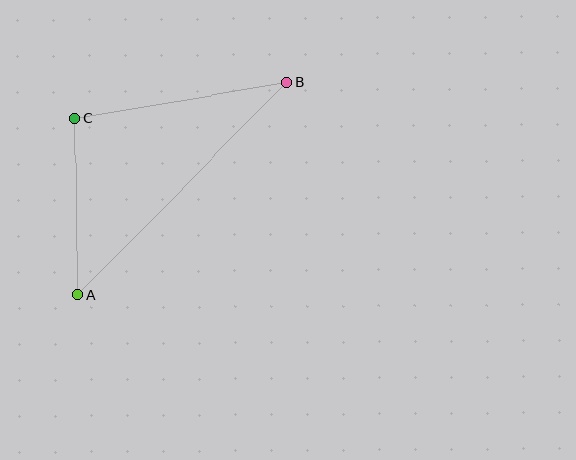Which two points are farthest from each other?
Points A and B are farthest from each other.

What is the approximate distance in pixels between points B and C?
The distance between B and C is approximately 215 pixels.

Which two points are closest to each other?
Points A and C are closest to each other.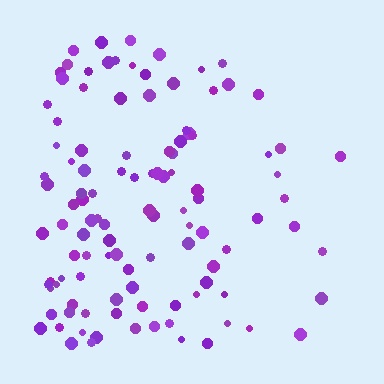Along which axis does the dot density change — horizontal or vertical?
Horizontal.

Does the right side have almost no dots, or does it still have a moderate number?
Still a moderate number, just noticeably fewer than the left.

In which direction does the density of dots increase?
From right to left, with the left side densest.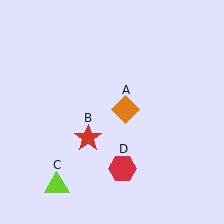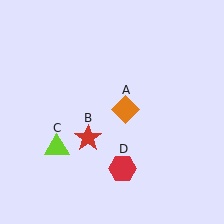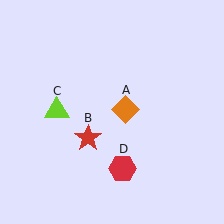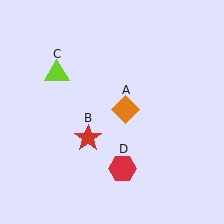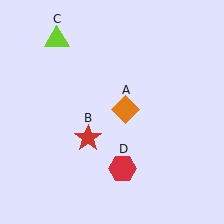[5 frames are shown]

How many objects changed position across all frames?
1 object changed position: lime triangle (object C).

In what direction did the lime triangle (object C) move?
The lime triangle (object C) moved up.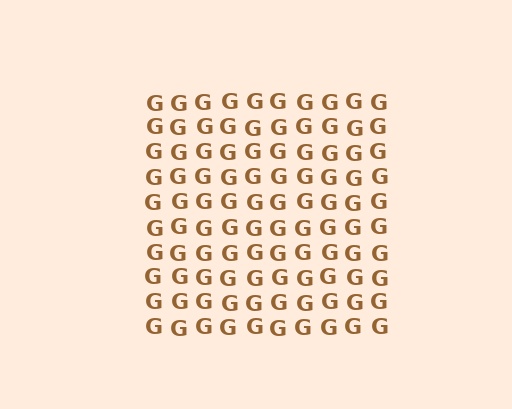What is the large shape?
The large shape is a square.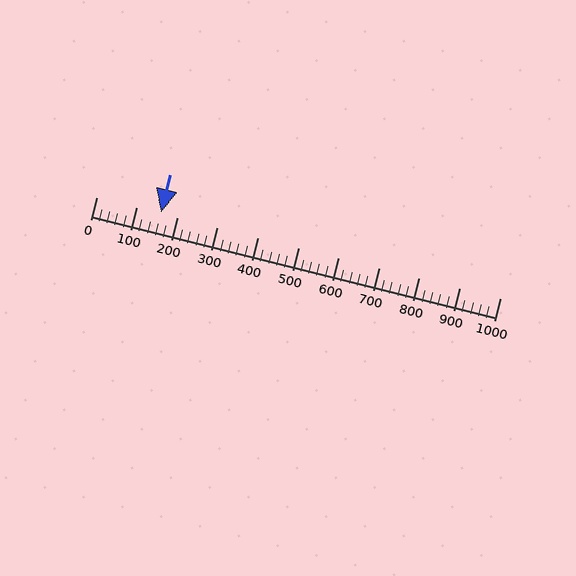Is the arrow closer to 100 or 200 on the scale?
The arrow is closer to 200.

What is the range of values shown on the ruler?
The ruler shows values from 0 to 1000.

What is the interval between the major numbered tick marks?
The major tick marks are spaced 100 units apart.